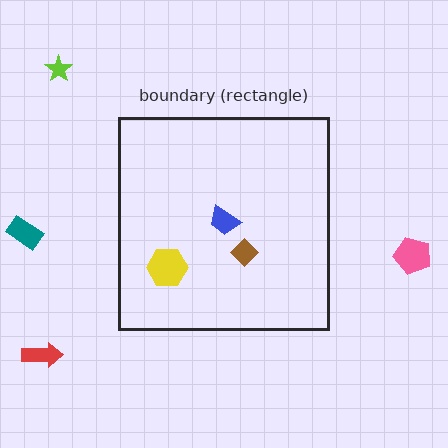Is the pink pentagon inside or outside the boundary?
Outside.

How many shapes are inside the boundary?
3 inside, 4 outside.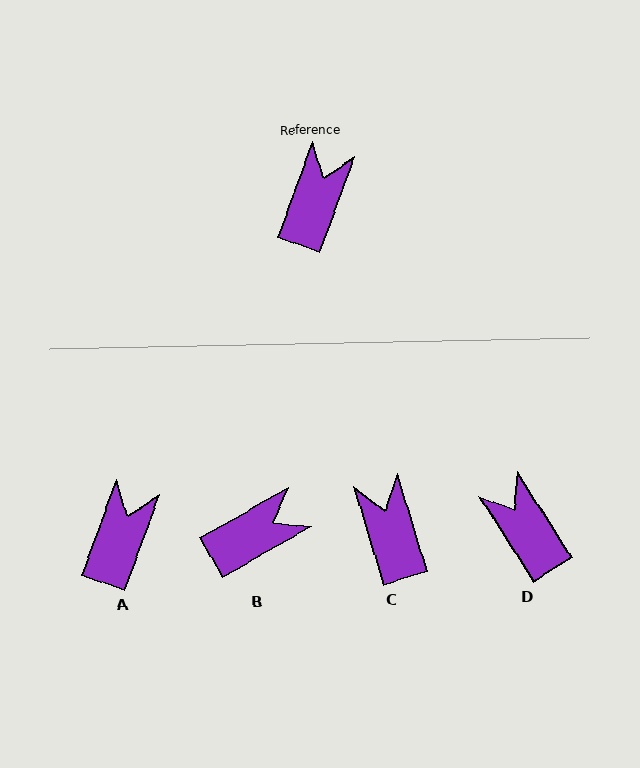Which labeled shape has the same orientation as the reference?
A.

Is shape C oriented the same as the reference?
No, it is off by about 37 degrees.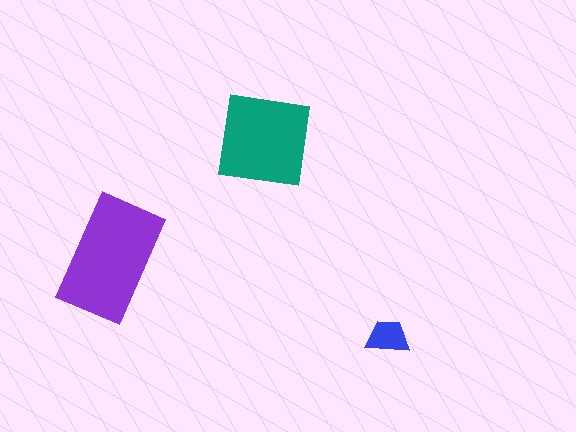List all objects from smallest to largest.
The blue trapezoid, the teal square, the purple rectangle.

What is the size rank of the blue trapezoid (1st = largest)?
3rd.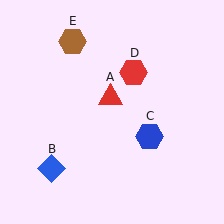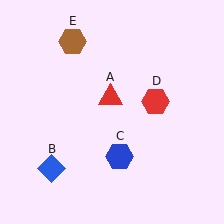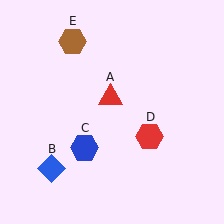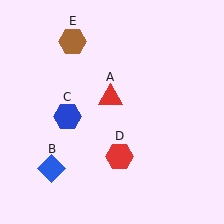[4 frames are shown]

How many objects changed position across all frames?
2 objects changed position: blue hexagon (object C), red hexagon (object D).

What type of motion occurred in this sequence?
The blue hexagon (object C), red hexagon (object D) rotated clockwise around the center of the scene.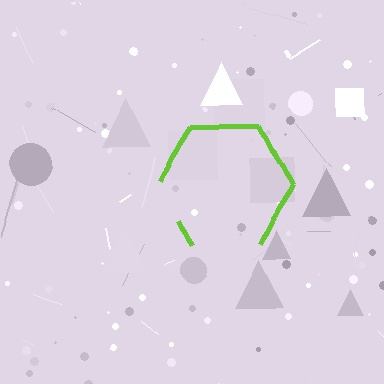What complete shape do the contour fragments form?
The contour fragments form a hexagon.